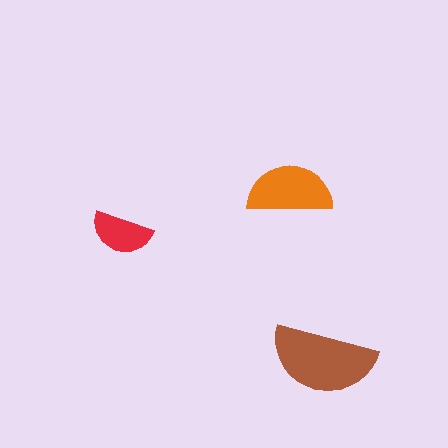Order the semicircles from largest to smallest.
the brown one, the orange one, the red one.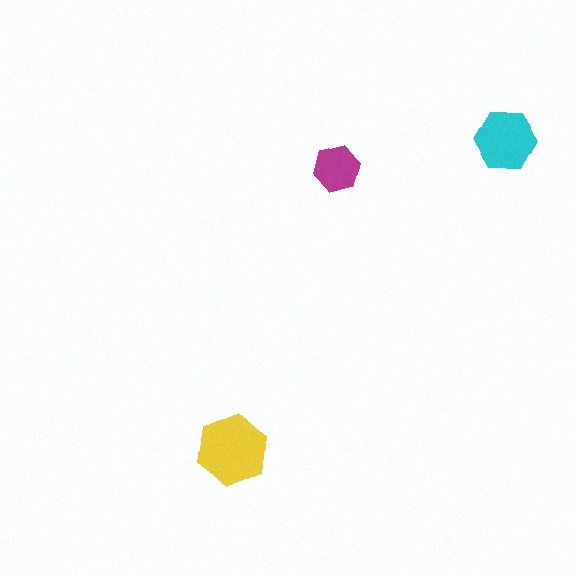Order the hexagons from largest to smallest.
the yellow one, the cyan one, the magenta one.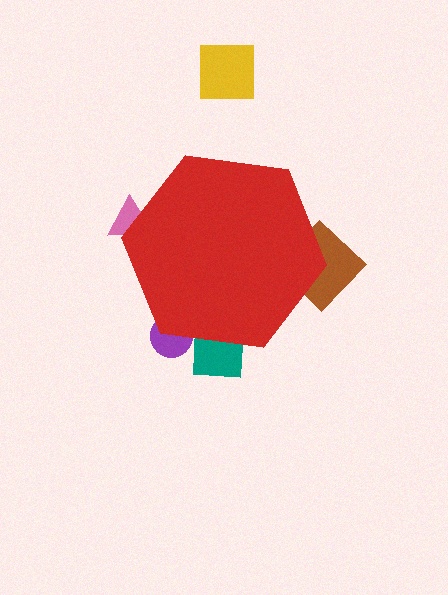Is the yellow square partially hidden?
No, the yellow square is fully visible.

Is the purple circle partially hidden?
Yes, the purple circle is partially hidden behind the red hexagon.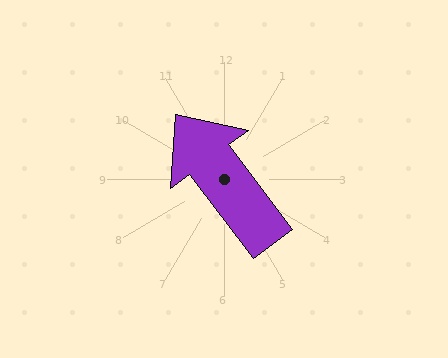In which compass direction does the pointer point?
Northwest.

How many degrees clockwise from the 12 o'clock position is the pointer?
Approximately 323 degrees.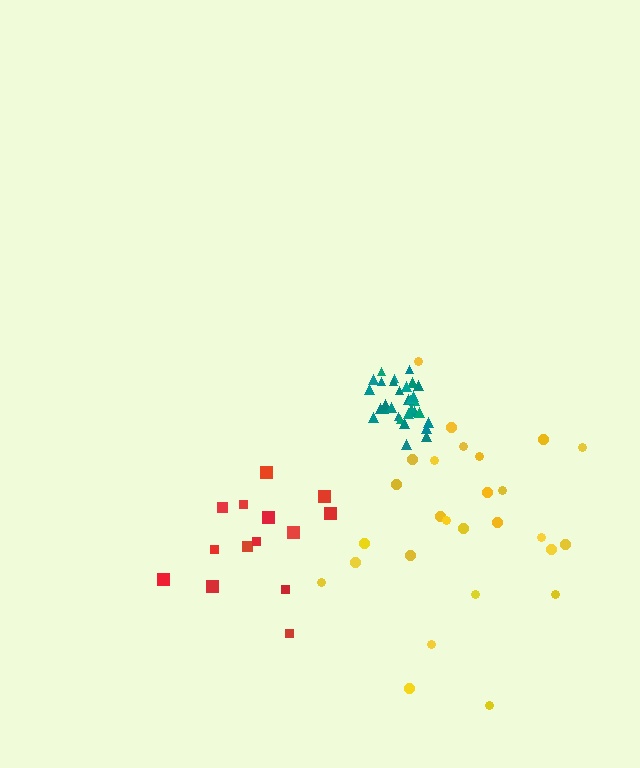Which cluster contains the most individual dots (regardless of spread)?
Teal (31).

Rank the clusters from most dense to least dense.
teal, red, yellow.